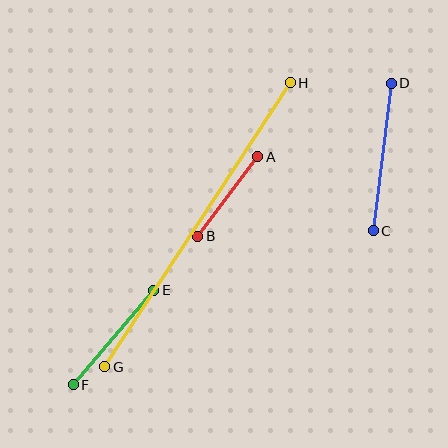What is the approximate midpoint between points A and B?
The midpoint is at approximately (228, 197) pixels.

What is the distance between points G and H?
The distance is approximately 339 pixels.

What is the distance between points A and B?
The distance is approximately 100 pixels.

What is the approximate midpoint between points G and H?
The midpoint is at approximately (198, 225) pixels.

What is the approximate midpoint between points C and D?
The midpoint is at approximately (382, 157) pixels.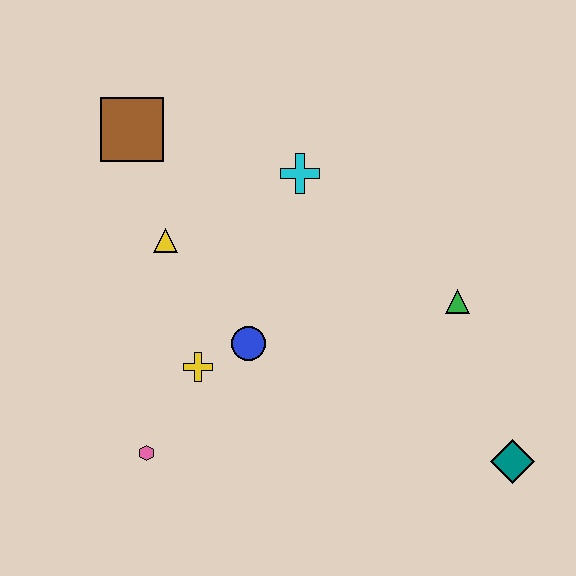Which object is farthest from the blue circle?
The teal diamond is farthest from the blue circle.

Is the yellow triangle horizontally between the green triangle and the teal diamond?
No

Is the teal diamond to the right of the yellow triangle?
Yes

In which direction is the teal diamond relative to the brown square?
The teal diamond is to the right of the brown square.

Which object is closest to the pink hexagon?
The yellow cross is closest to the pink hexagon.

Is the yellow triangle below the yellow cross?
No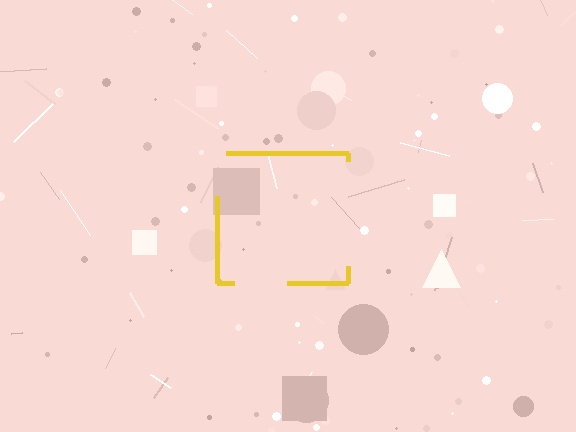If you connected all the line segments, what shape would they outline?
They would outline a square.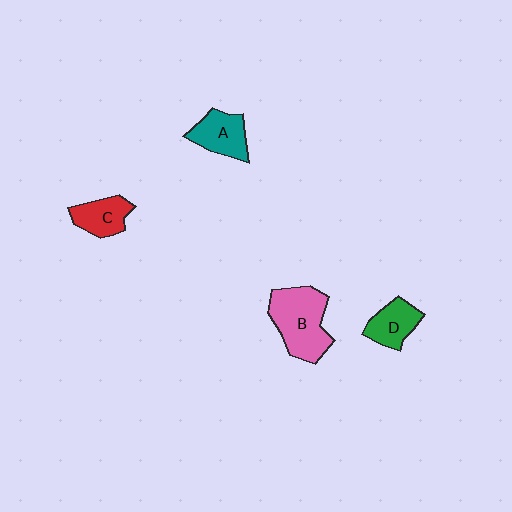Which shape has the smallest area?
Shape C (red).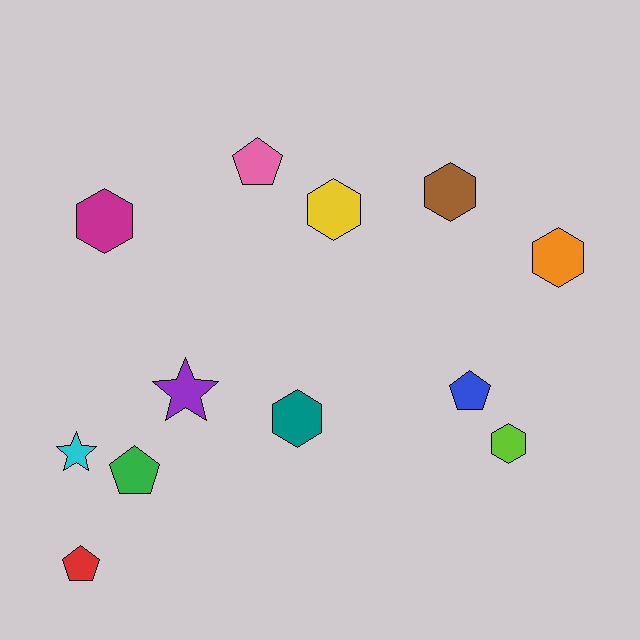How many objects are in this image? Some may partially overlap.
There are 12 objects.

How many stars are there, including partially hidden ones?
There are 2 stars.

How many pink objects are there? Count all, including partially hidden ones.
There is 1 pink object.